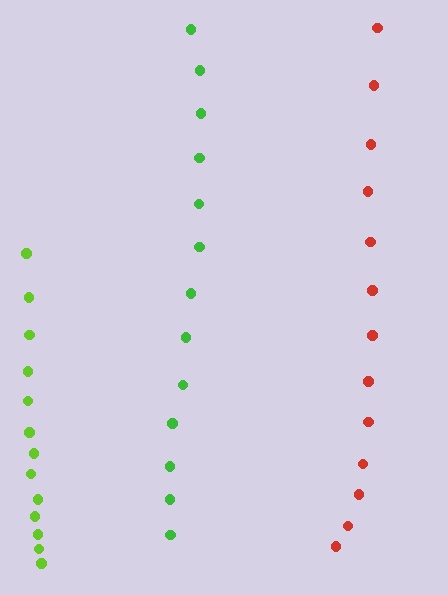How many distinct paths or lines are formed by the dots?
There are 3 distinct paths.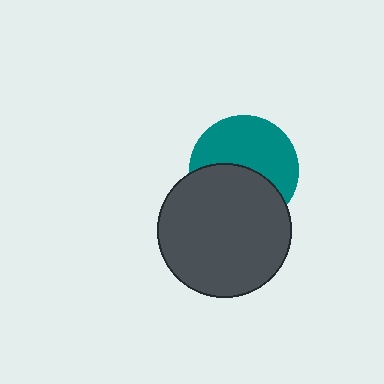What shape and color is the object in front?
The object in front is a dark gray circle.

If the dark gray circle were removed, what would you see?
You would see the complete teal circle.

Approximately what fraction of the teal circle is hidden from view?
Roughly 46% of the teal circle is hidden behind the dark gray circle.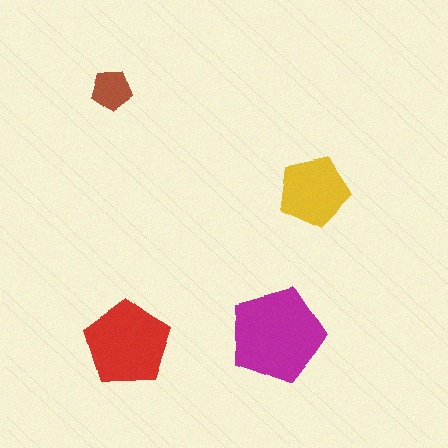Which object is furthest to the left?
The brown pentagon is leftmost.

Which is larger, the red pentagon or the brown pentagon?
The red one.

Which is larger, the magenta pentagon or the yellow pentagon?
The magenta one.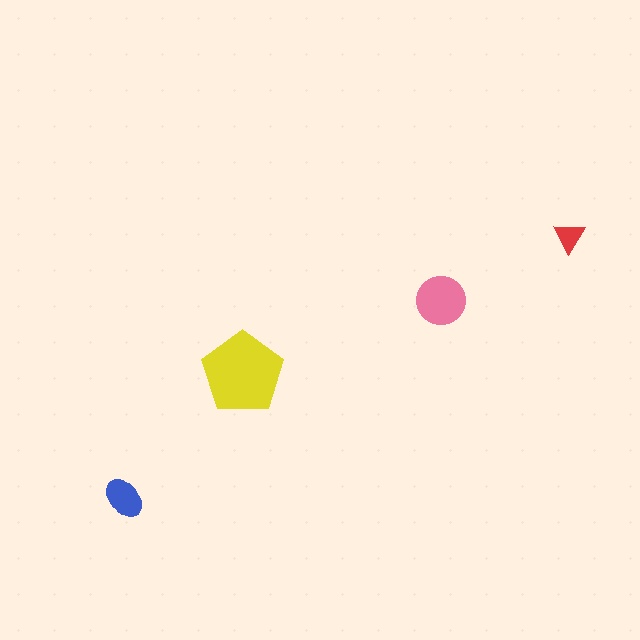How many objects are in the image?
There are 4 objects in the image.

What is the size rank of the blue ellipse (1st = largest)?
3rd.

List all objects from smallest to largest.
The red triangle, the blue ellipse, the pink circle, the yellow pentagon.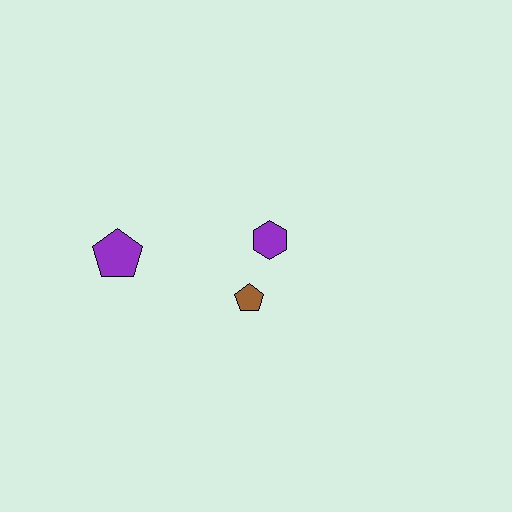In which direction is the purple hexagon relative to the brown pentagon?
The purple hexagon is above the brown pentagon.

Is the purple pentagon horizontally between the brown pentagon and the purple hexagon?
No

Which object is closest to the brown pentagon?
The purple hexagon is closest to the brown pentagon.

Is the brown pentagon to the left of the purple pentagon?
No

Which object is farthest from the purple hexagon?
The purple pentagon is farthest from the purple hexagon.